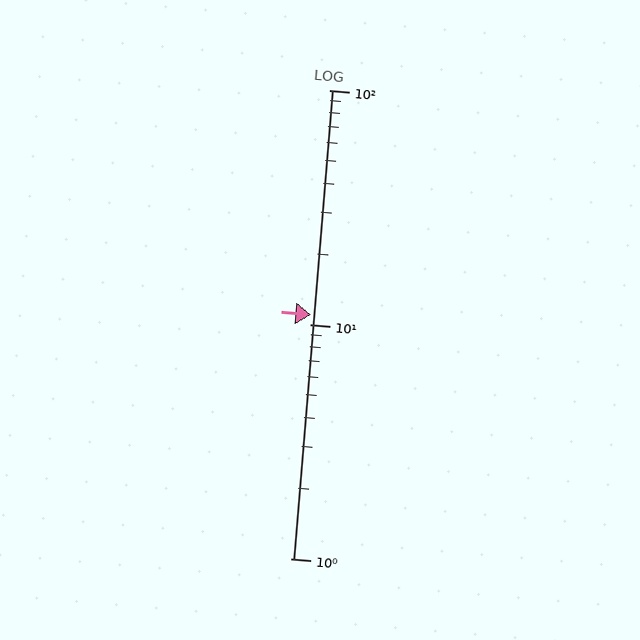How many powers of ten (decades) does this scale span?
The scale spans 2 decades, from 1 to 100.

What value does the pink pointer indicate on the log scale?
The pointer indicates approximately 11.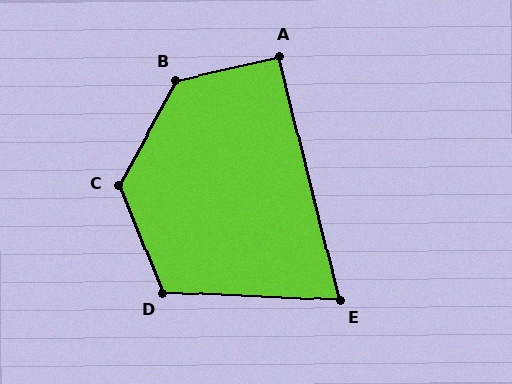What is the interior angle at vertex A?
Approximately 91 degrees (approximately right).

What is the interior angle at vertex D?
Approximately 115 degrees (obtuse).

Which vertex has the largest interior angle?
B, at approximately 132 degrees.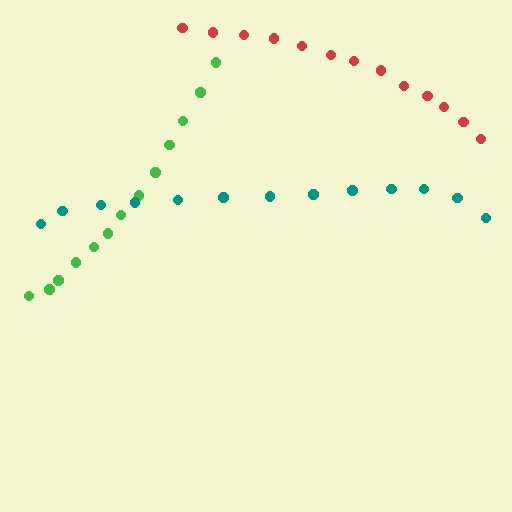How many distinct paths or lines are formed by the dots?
There are 3 distinct paths.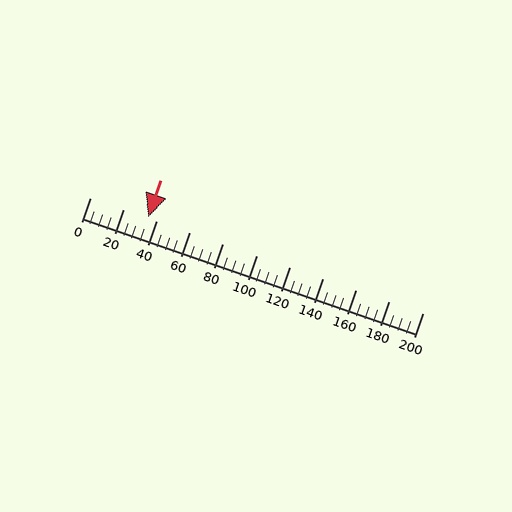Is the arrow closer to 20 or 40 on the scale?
The arrow is closer to 40.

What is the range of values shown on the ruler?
The ruler shows values from 0 to 200.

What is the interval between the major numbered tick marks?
The major tick marks are spaced 20 units apart.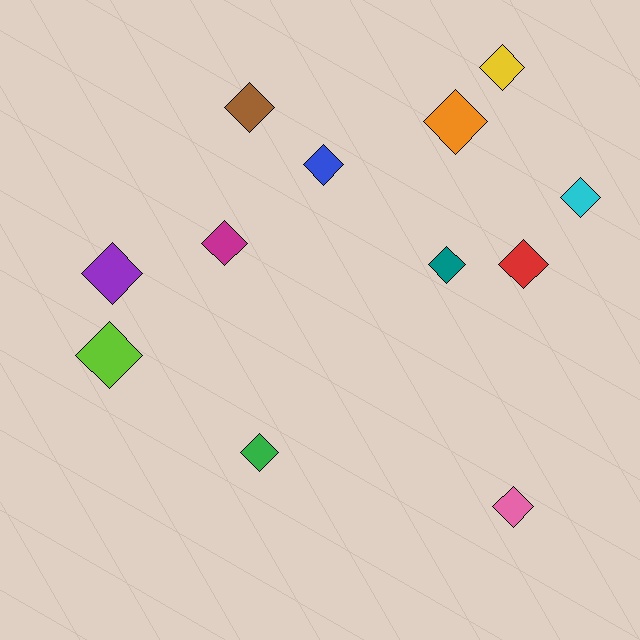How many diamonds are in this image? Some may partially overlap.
There are 12 diamonds.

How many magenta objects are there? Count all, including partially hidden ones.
There is 1 magenta object.